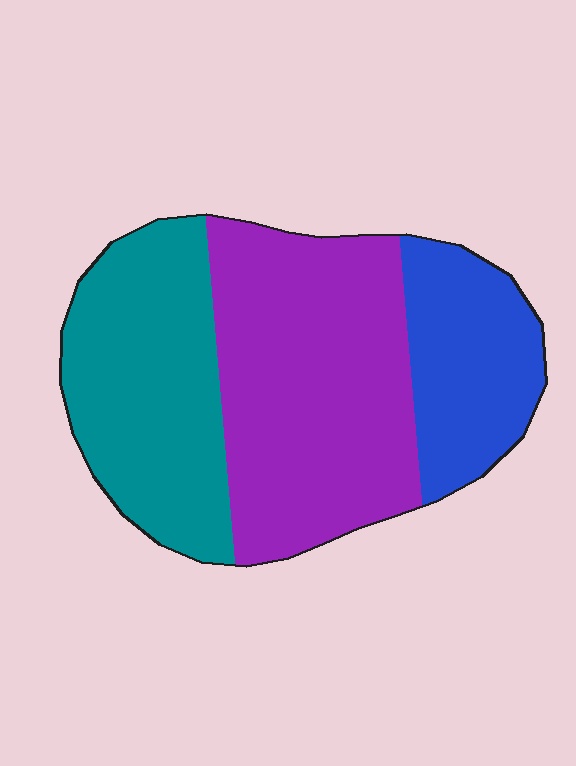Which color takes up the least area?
Blue, at roughly 20%.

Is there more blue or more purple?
Purple.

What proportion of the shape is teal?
Teal covers 33% of the shape.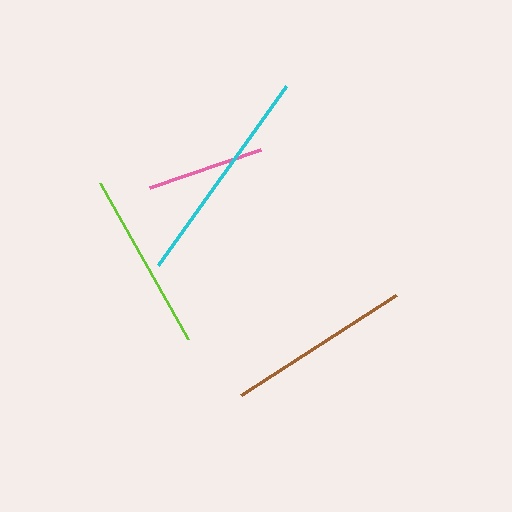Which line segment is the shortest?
The pink line is the shortest at approximately 117 pixels.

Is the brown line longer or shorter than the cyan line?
The cyan line is longer than the brown line.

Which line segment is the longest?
The cyan line is the longest at approximately 219 pixels.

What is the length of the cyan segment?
The cyan segment is approximately 219 pixels long.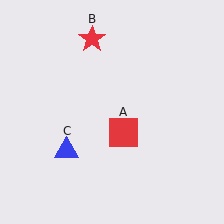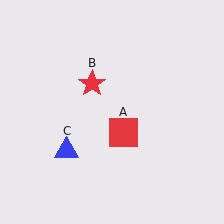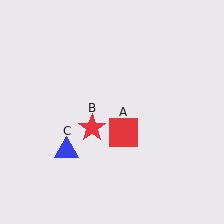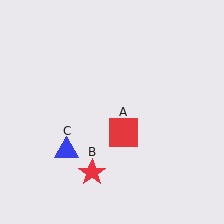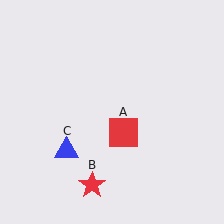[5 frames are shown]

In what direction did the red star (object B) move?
The red star (object B) moved down.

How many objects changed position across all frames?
1 object changed position: red star (object B).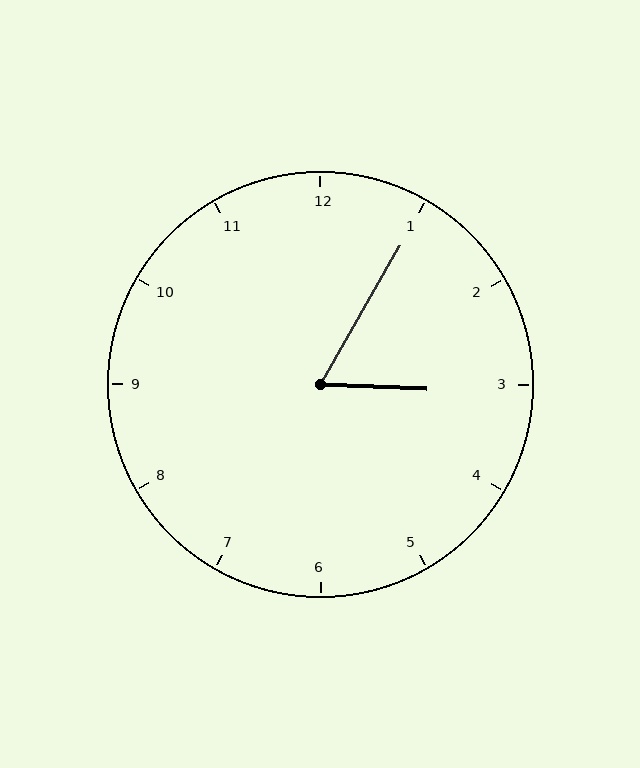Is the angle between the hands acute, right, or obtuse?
It is acute.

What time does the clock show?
3:05.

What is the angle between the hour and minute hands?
Approximately 62 degrees.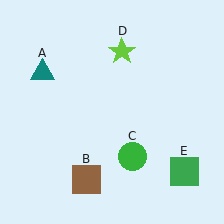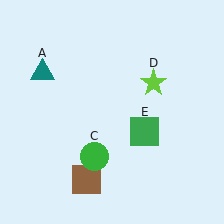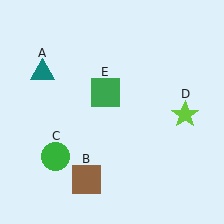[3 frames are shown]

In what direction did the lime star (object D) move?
The lime star (object D) moved down and to the right.